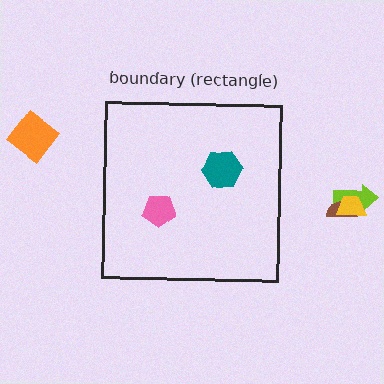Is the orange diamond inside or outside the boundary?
Outside.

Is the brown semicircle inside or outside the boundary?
Outside.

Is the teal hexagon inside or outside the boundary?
Inside.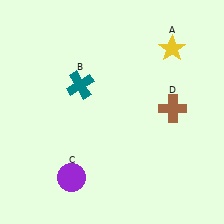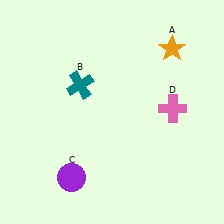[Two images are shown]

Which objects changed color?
A changed from yellow to orange. D changed from brown to pink.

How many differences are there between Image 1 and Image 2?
There are 2 differences between the two images.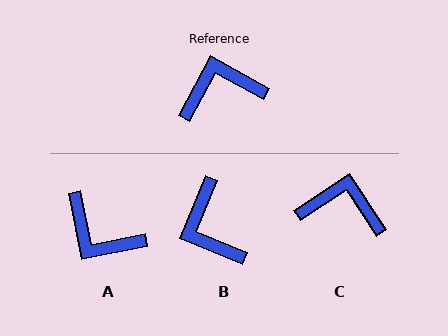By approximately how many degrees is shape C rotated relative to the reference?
Approximately 28 degrees clockwise.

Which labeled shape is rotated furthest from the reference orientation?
A, about 130 degrees away.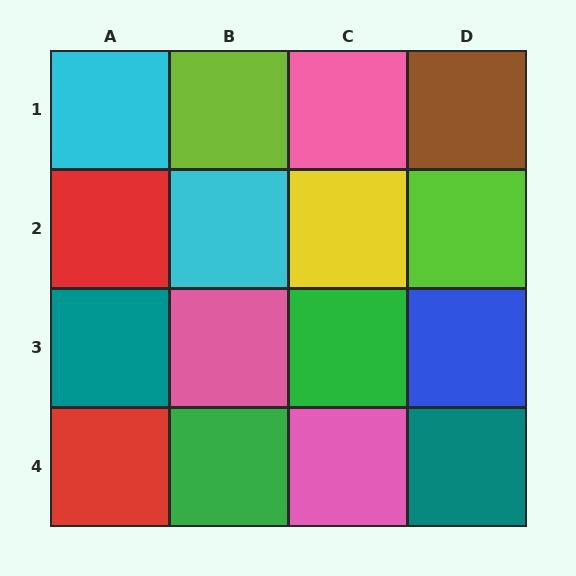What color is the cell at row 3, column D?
Blue.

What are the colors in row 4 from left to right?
Red, green, pink, teal.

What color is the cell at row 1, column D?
Brown.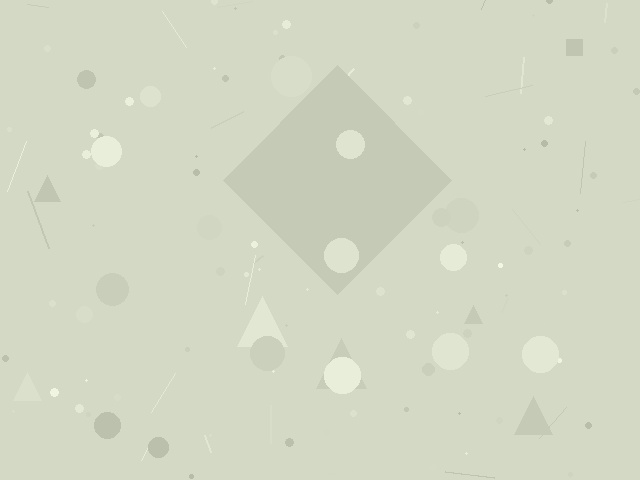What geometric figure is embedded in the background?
A diamond is embedded in the background.